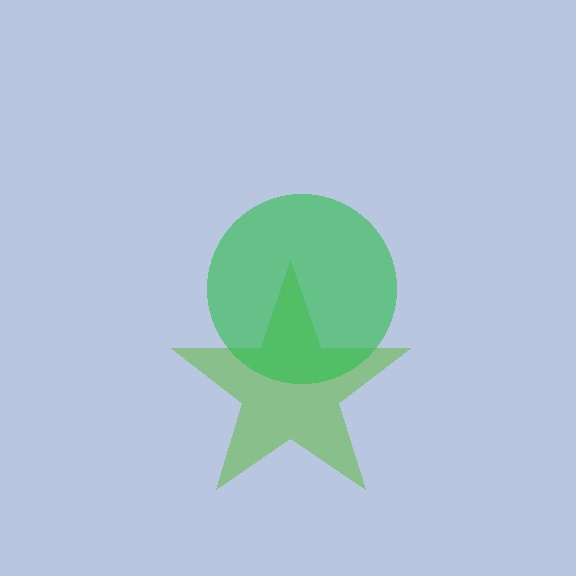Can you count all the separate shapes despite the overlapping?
Yes, there are 2 separate shapes.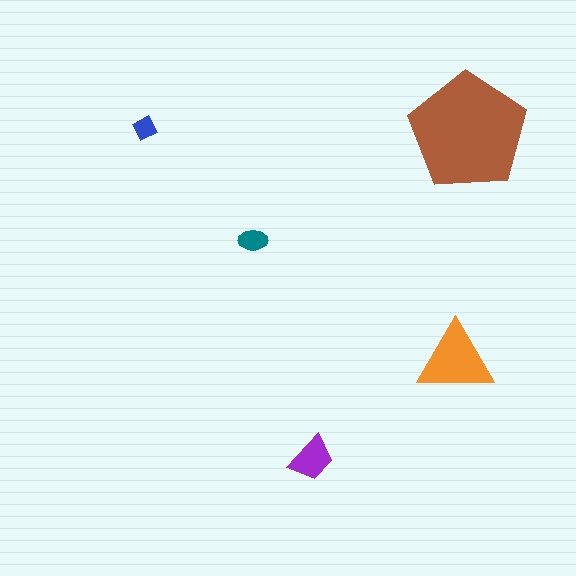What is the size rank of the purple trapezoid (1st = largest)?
3rd.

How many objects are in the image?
There are 5 objects in the image.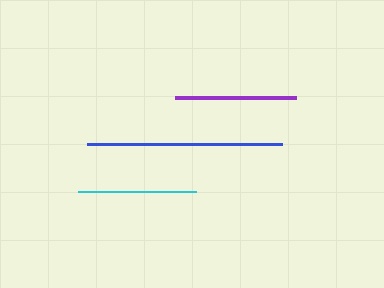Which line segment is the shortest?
The cyan line is the shortest at approximately 118 pixels.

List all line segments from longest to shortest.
From longest to shortest: blue, purple, cyan.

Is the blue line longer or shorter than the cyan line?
The blue line is longer than the cyan line.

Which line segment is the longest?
The blue line is the longest at approximately 195 pixels.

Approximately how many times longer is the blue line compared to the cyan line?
The blue line is approximately 1.7 times the length of the cyan line.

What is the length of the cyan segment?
The cyan segment is approximately 118 pixels long.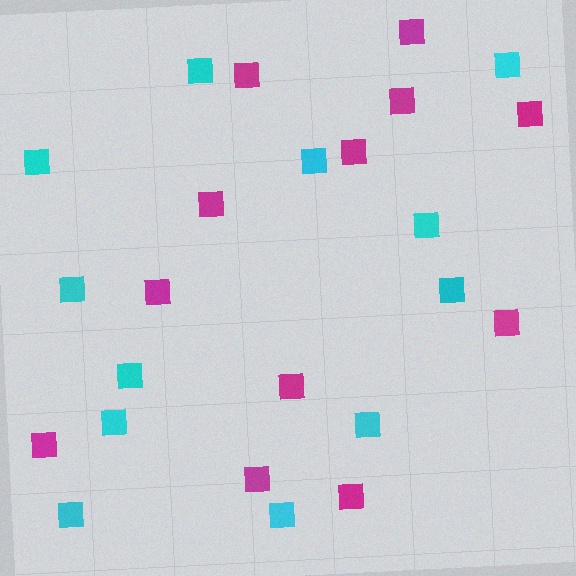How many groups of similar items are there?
There are 2 groups: one group of magenta squares (12) and one group of cyan squares (12).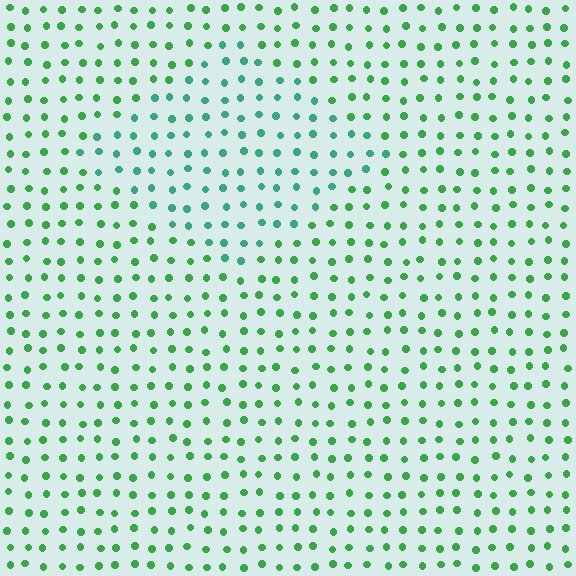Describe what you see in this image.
The image is filled with small green elements in a uniform arrangement. A diamond-shaped region is visible where the elements are tinted to a slightly different hue, forming a subtle color boundary.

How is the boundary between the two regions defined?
The boundary is defined purely by a slight shift in hue (about 28 degrees). Spacing, size, and orientation are identical on both sides.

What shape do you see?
I see a diamond.